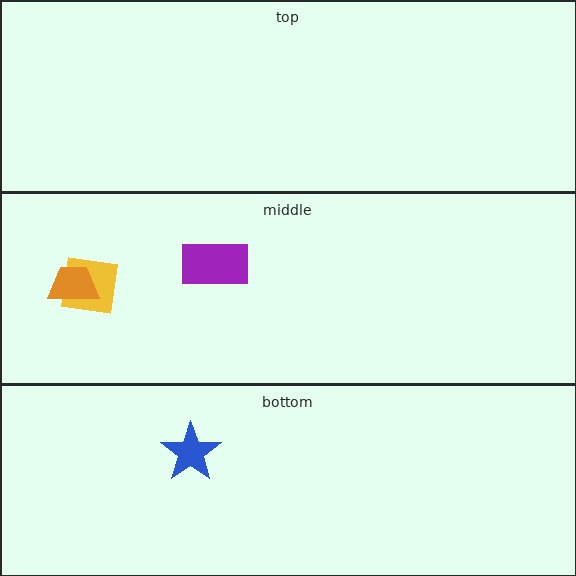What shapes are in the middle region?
The yellow square, the orange trapezoid, the purple rectangle.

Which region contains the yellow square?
The middle region.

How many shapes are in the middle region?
3.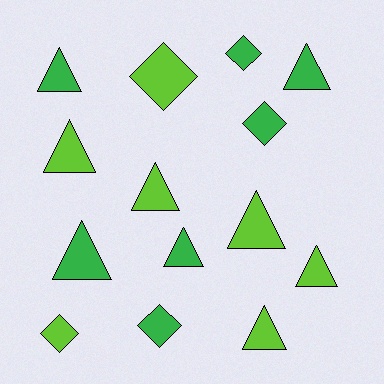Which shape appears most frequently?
Triangle, with 9 objects.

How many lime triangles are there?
There are 5 lime triangles.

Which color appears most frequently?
Lime, with 7 objects.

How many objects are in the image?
There are 14 objects.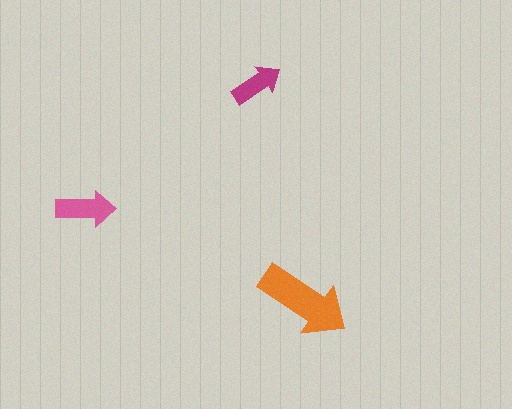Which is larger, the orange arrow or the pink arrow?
The orange one.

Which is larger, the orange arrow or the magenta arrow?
The orange one.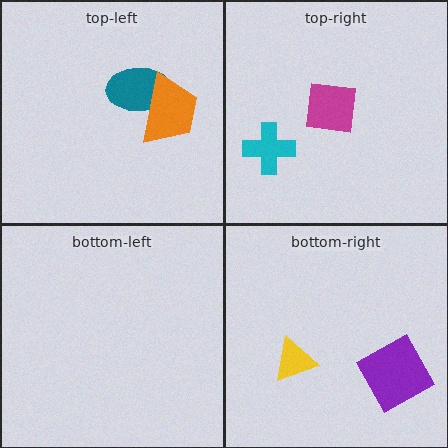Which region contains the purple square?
The bottom-right region.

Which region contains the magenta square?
The top-right region.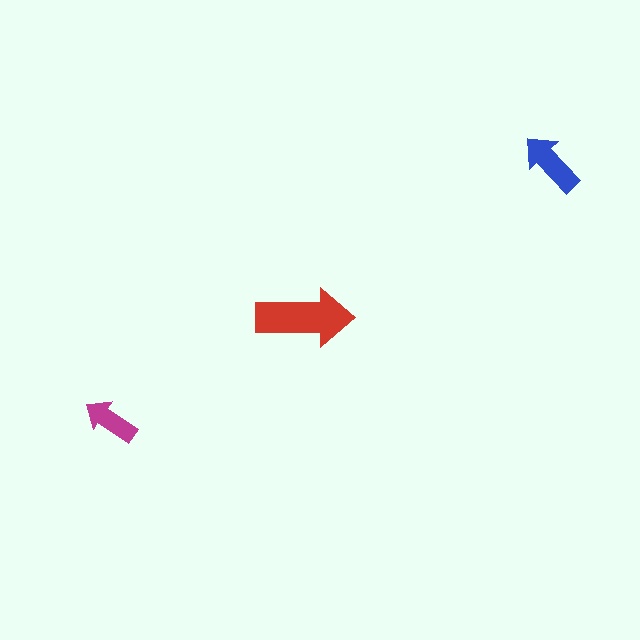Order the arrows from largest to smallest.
the red one, the blue one, the magenta one.